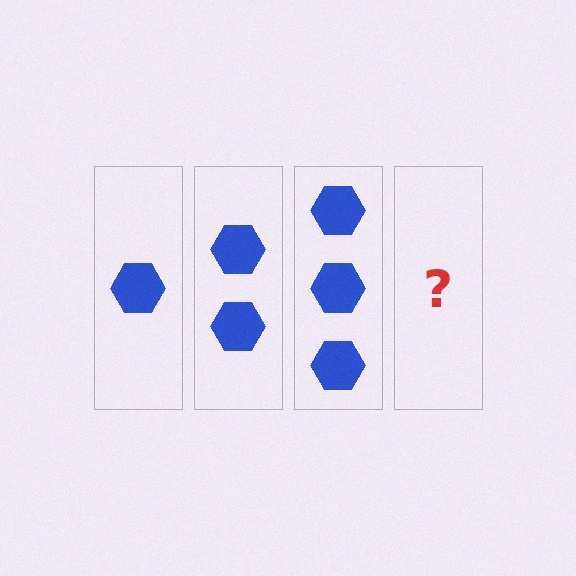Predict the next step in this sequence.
The next step is 4 hexagons.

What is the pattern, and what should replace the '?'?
The pattern is that each step adds one more hexagon. The '?' should be 4 hexagons.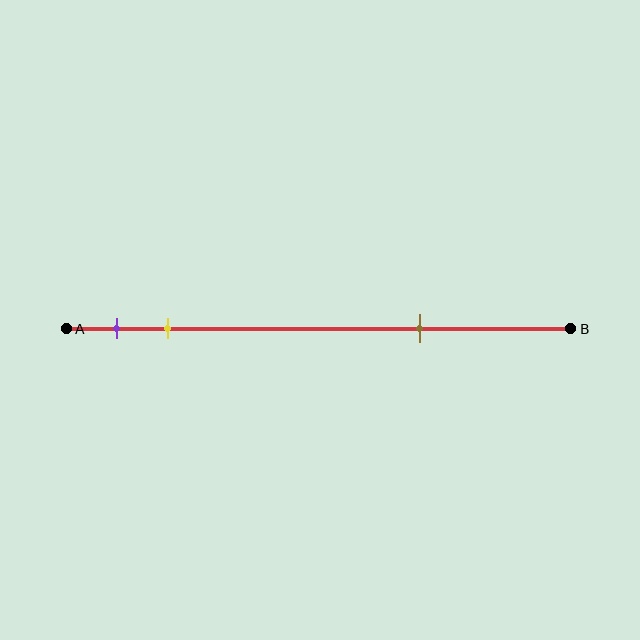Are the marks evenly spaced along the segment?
No, the marks are not evenly spaced.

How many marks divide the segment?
There are 3 marks dividing the segment.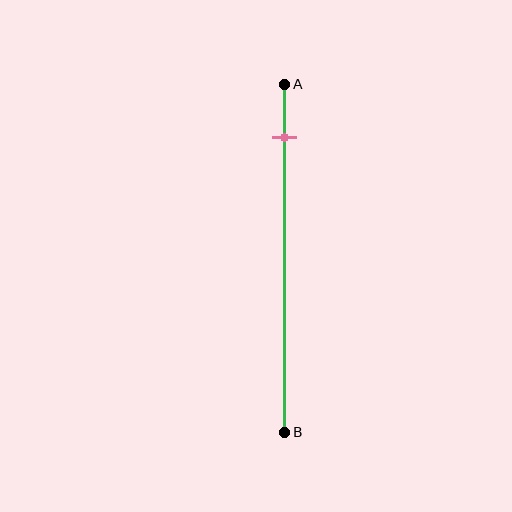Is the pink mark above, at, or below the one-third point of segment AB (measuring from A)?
The pink mark is above the one-third point of segment AB.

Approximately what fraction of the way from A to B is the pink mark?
The pink mark is approximately 15% of the way from A to B.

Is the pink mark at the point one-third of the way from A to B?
No, the mark is at about 15% from A, not at the 33% one-third point.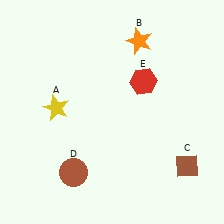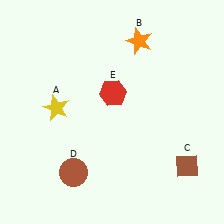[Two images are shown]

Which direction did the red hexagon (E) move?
The red hexagon (E) moved left.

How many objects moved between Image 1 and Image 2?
1 object moved between the two images.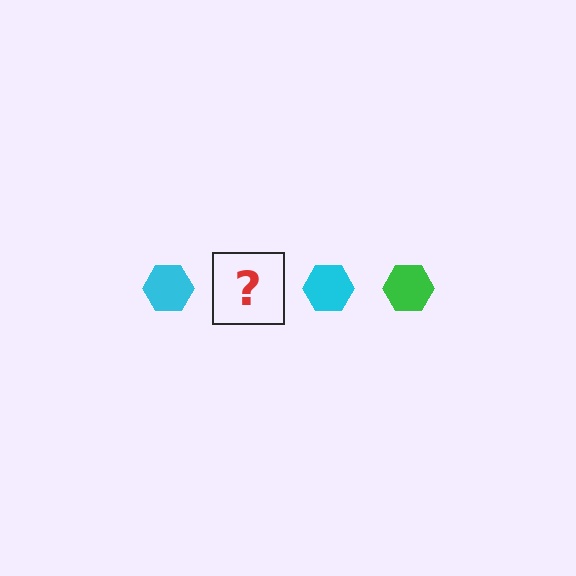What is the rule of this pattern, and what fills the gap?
The rule is that the pattern cycles through cyan, green hexagons. The gap should be filled with a green hexagon.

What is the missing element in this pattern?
The missing element is a green hexagon.